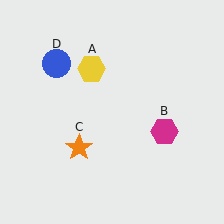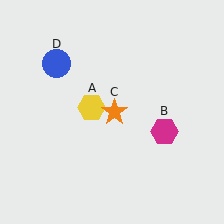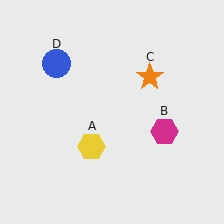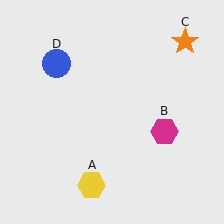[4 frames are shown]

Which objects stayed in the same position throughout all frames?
Magenta hexagon (object B) and blue circle (object D) remained stationary.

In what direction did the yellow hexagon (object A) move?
The yellow hexagon (object A) moved down.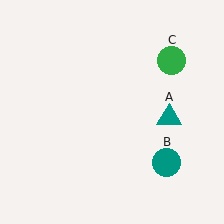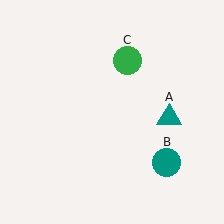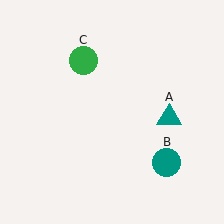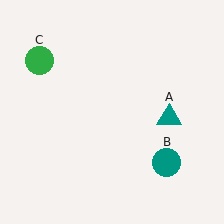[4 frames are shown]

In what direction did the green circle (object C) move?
The green circle (object C) moved left.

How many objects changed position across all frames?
1 object changed position: green circle (object C).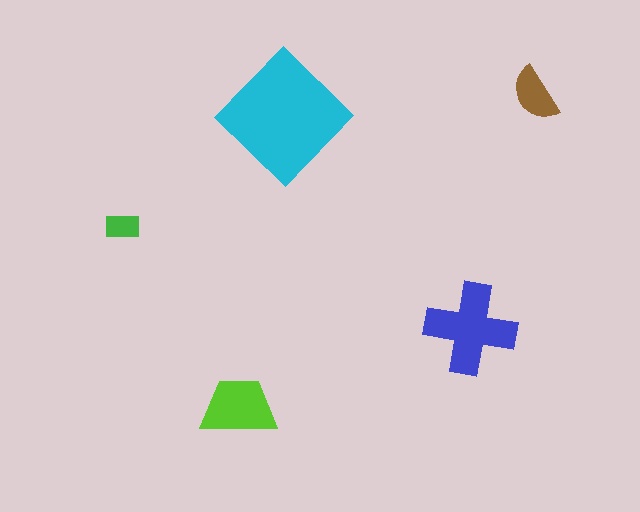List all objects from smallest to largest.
The green rectangle, the brown semicircle, the lime trapezoid, the blue cross, the cyan diamond.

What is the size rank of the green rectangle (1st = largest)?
5th.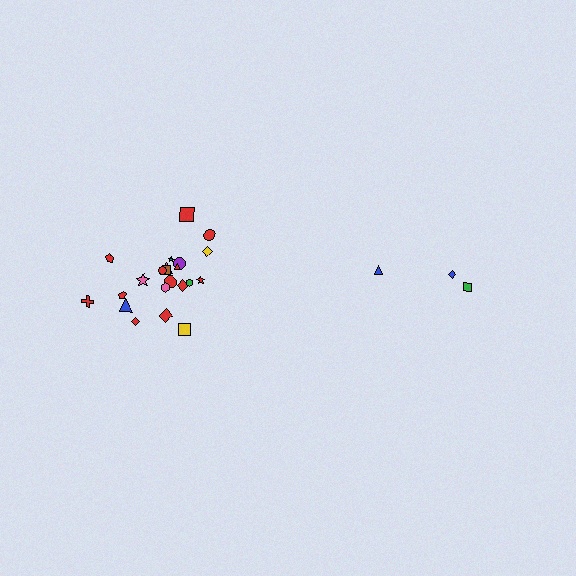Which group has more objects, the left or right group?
The left group.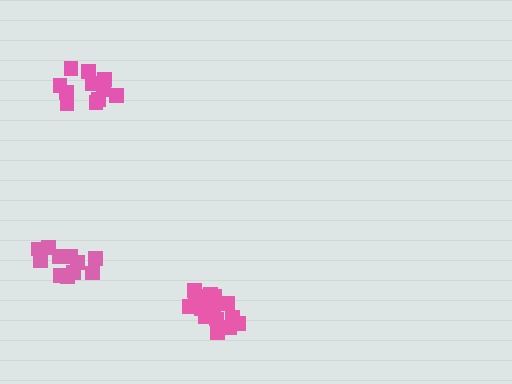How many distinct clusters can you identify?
There are 3 distinct clusters.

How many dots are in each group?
Group 1: 17 dots, Group 2: 11 dots, Group 3: 11 dots (39 total).